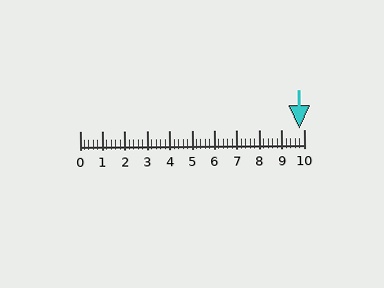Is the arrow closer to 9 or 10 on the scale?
The arrow is closer to 10.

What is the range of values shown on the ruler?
The ruler shows values from 0 to 10.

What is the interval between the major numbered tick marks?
The major tick marks are spaced 1 units apart.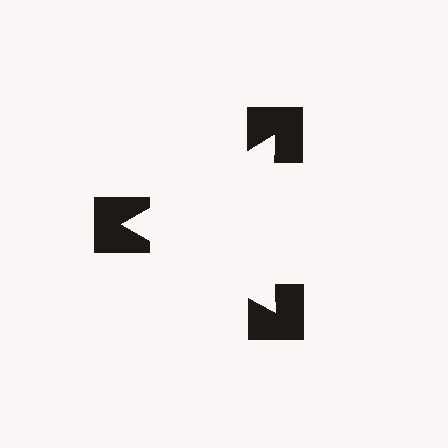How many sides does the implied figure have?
3 sides.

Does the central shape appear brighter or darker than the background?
It typically appears slightly brighter than the background, even though no actual brightness change is drawn.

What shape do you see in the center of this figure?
An illusory triangle — its edges are inferred from the aligned wedge cuts in the notched squares, not physically drawn.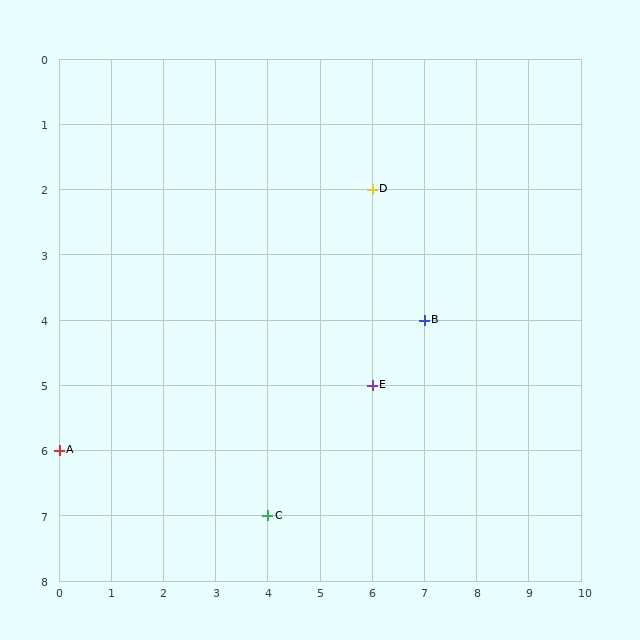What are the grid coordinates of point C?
Point C is at grid coordinates (4, 7).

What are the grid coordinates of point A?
Point A is at grid coordinates (0, 6).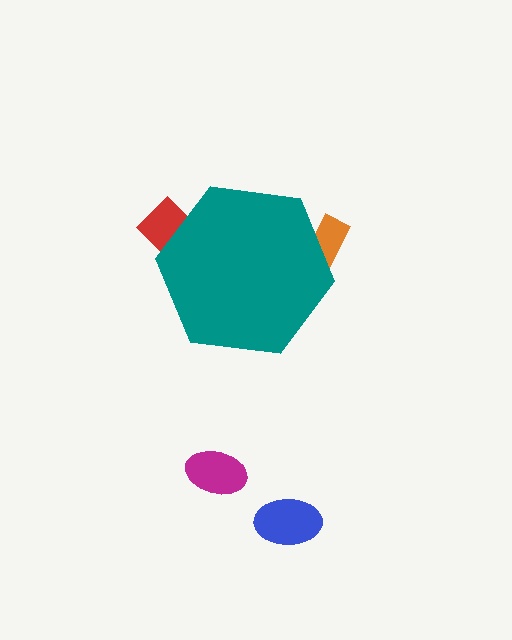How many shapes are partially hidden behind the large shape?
2 shapes are partially hidden.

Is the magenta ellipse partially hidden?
No, the magenta ellipse is fully visible.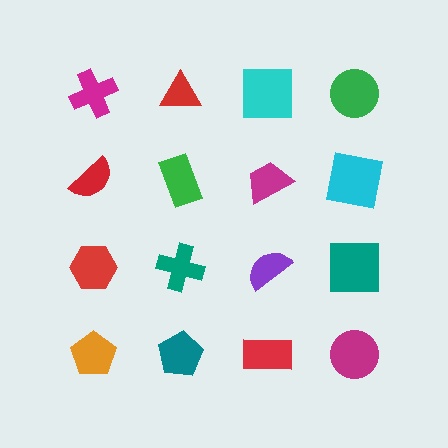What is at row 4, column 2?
A teal pentagon.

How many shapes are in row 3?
4 shapes.